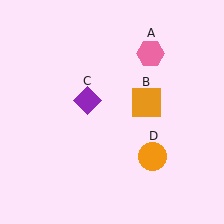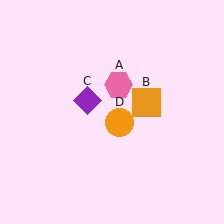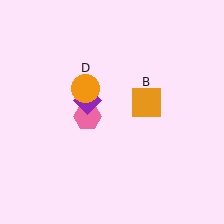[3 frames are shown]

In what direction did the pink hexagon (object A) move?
The pink hexagon (object A) moved down and to the left.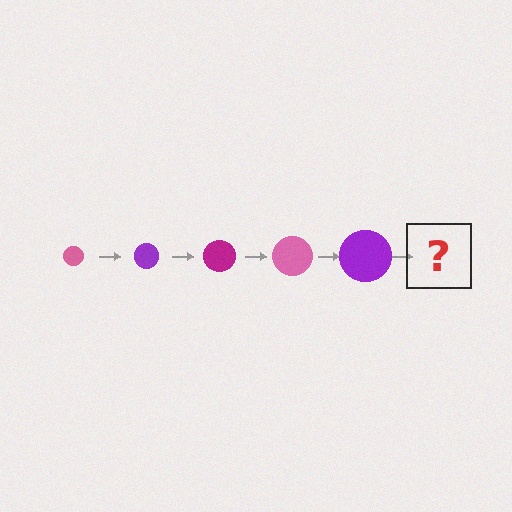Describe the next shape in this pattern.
It should be a magenta circle, larger than the previous one.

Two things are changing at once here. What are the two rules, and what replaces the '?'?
The two rules are that the circle grows larger each step and the color cycles through pink, purple, and magenta. The '?' should be a magenta circle, larger than the previous one.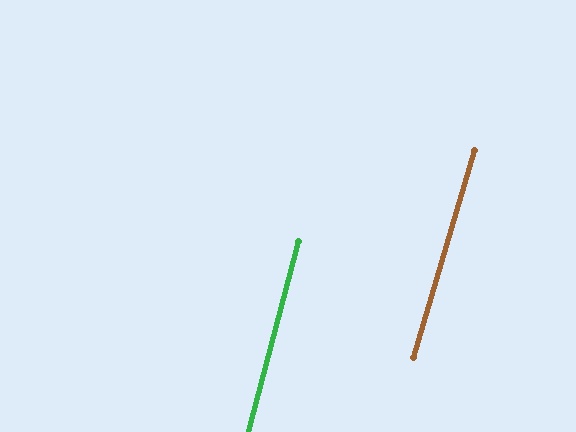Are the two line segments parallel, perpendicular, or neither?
Parallel — their directions differ by only 1.4°.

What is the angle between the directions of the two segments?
Approximately 1 degree.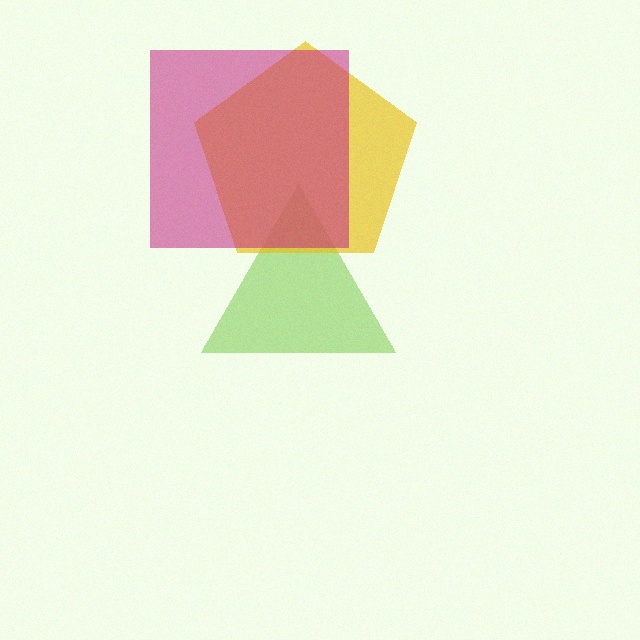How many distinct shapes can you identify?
There are 3 distinct shapes: a lime triangle, a yellow pentagon, a magenta square.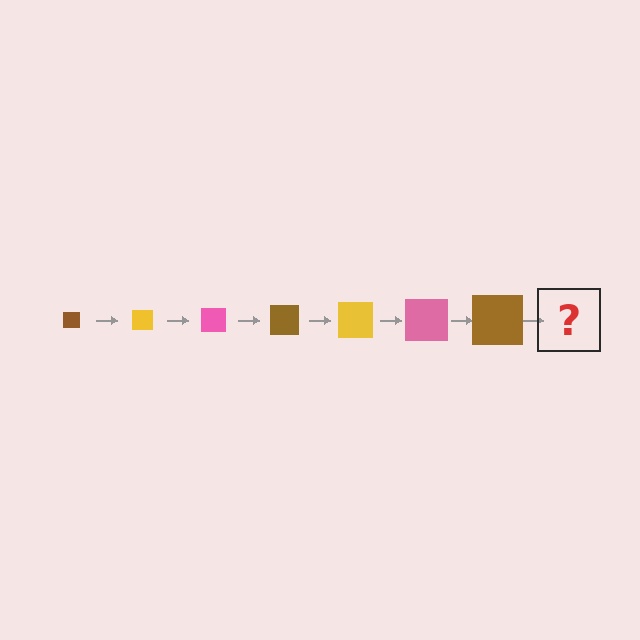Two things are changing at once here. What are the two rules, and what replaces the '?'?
The two rules are that the square grows larger each step and the color cycles through brown, yellow, and pink. The '?' should be a yellow square, larger than the previous one.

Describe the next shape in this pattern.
It should be a yellow square, larger than the previous one.